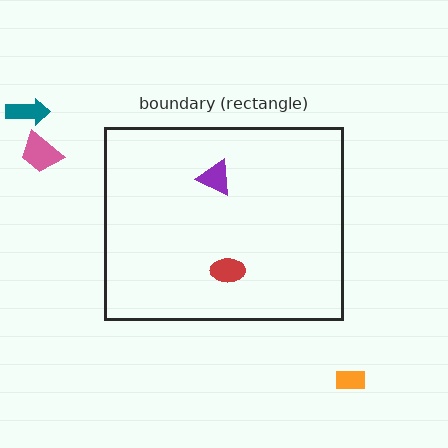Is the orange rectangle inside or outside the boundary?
Outside.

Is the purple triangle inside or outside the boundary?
Inside.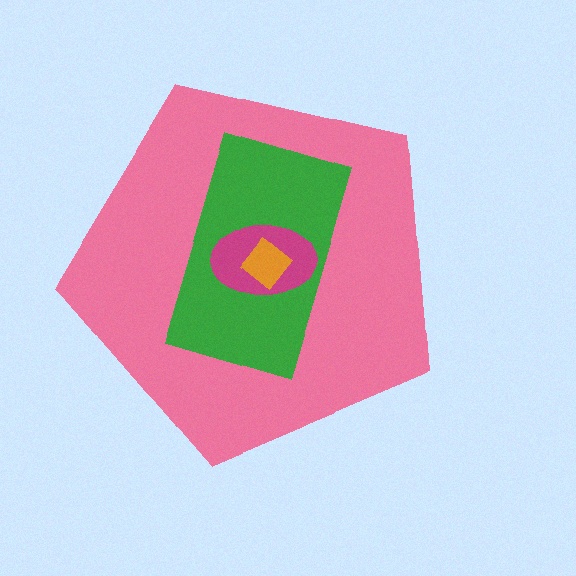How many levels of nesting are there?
4.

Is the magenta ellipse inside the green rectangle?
Yes.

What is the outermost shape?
The pink pentagon.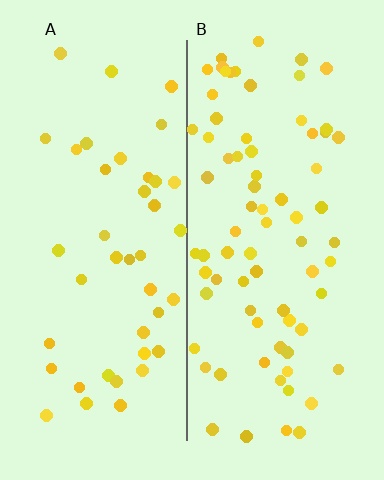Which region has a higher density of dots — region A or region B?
B (the right).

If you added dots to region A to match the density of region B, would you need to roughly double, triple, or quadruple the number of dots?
Approximately double.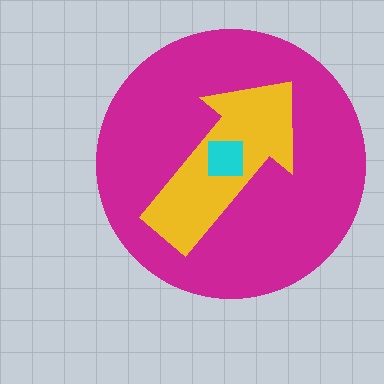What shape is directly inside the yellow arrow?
The cyan square.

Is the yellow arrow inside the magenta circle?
Yes.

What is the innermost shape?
The cyan square.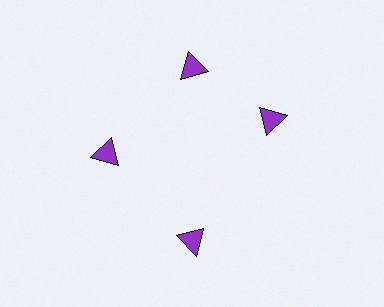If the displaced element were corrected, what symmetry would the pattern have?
It would have 4-fold rotational symmetry — the pattern would map onto itself every 90 degrees.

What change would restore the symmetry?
The symmetry would be restored by rotating it back into even spacing with its neighbors so that all 4 triangles sit at equal angles and equal distance from the center.